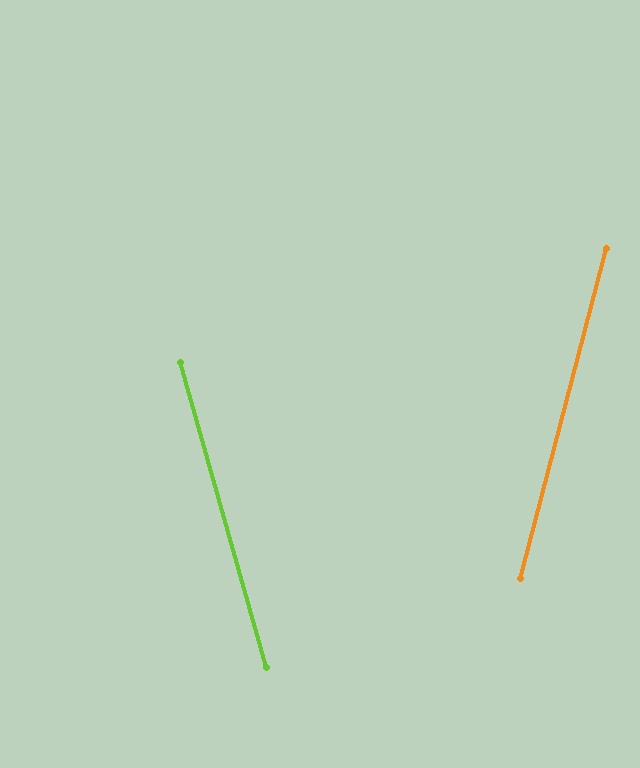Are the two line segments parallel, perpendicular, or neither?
Neither parallel nor perpendicular — they differ by about 30°.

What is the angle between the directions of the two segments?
Approximately 30 degrees.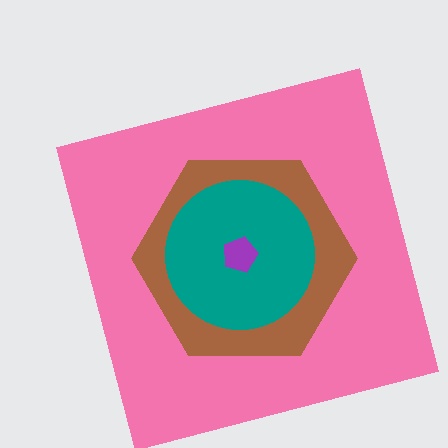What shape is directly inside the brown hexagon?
The teal circle.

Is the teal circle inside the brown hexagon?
Yes.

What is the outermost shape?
The pink square.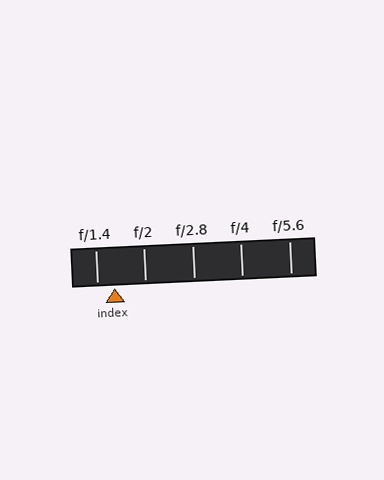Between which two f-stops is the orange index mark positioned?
The index mark is between f/1.4 and f/2.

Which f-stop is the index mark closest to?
The index mark is closest to f/1.4.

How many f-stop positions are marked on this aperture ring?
There are 5 f-stop positions marked.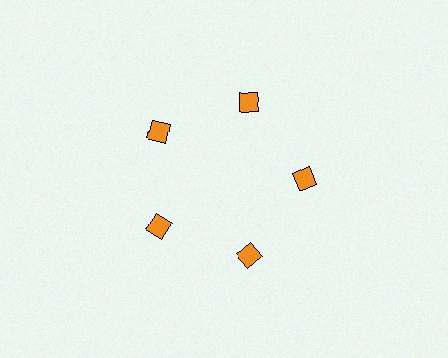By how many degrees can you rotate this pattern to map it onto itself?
The pattern maps onto itself every 72 degrees of rotation.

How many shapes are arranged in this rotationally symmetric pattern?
There are 5 shapes, arranged in 5 groups of 1.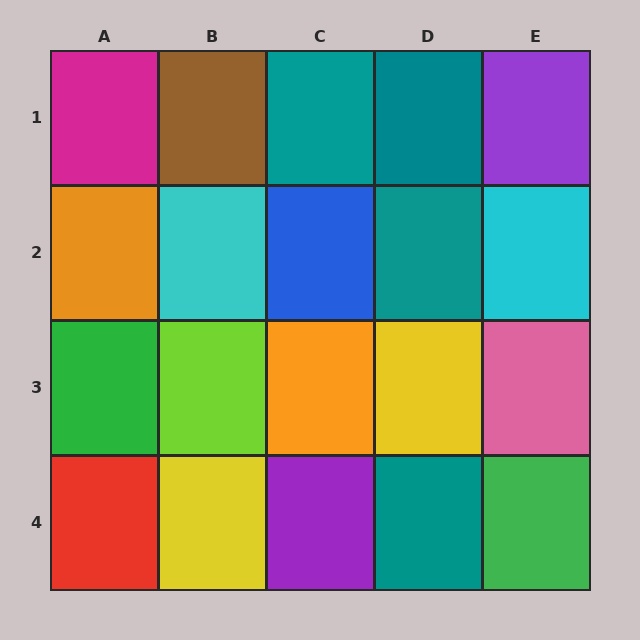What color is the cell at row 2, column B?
Cyan.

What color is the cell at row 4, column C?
Purple.